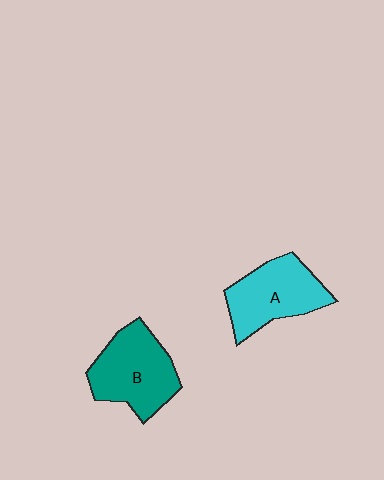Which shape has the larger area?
Shape B (teal).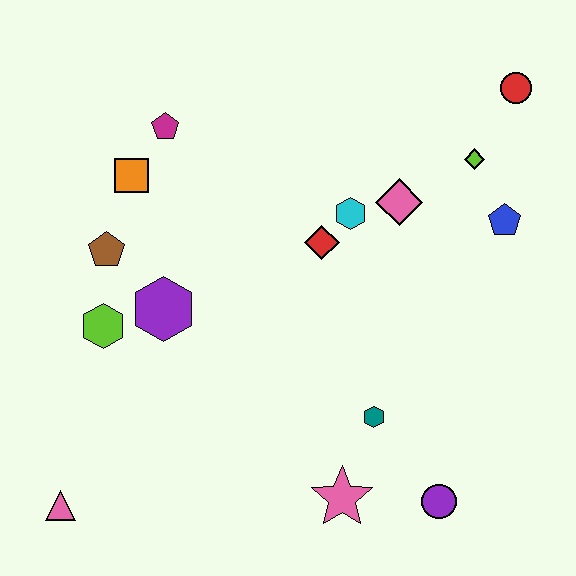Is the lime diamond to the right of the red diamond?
Yes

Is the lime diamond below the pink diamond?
No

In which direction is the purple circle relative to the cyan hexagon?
The purple circle is below the cyan hexagon.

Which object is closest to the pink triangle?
The lime hexagon is closest to the pink triangle.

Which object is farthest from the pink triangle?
The red circle is farthest from the pink triangle.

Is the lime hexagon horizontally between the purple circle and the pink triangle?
Yes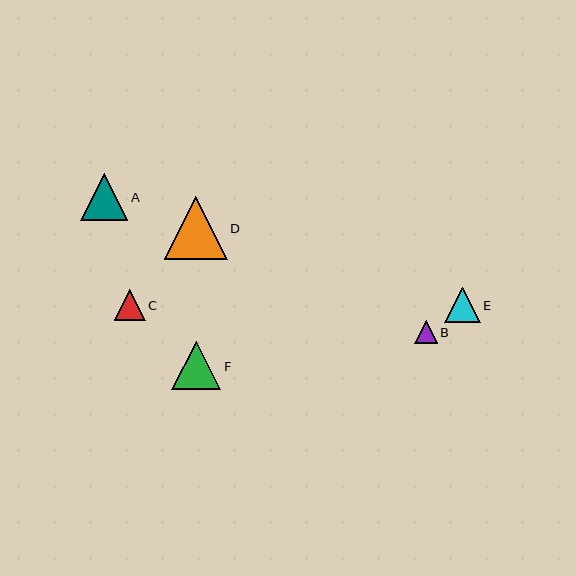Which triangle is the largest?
Triangle D is the largest with a size of approximately 63 pixels.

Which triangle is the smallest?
Triangle B is the smallest with a size of approximately 23 pixels.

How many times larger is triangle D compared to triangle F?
Triangle D is approximately 1.3 times the size of triangle F.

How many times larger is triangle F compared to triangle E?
Triangle F is approximately 1.4 times the size of triangle E.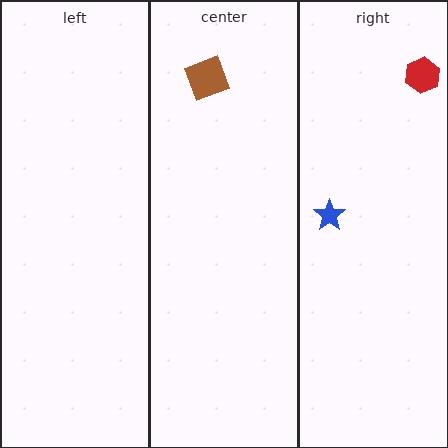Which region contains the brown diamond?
The center region.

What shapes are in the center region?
The brown diamond.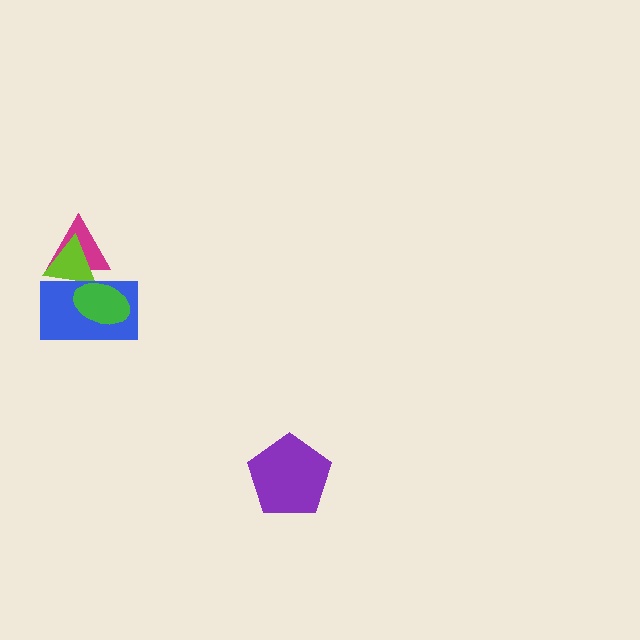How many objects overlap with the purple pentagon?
0 objects overlap with the purple pentagon.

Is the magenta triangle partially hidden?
Yes, it is partially covered by another shape.